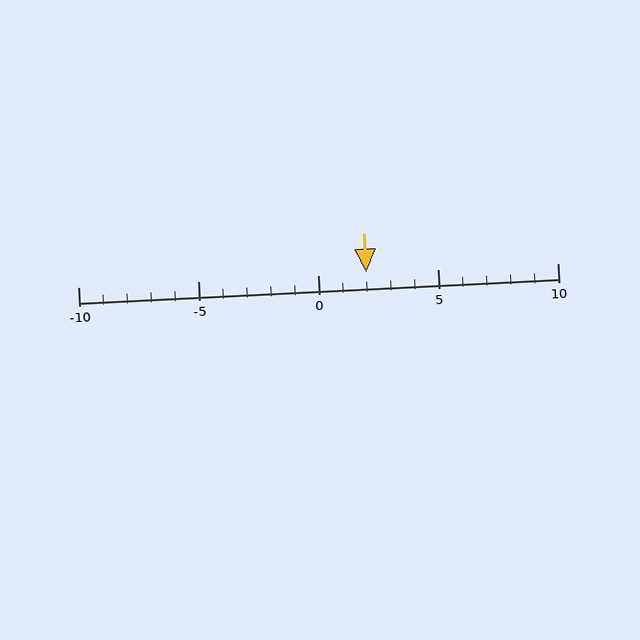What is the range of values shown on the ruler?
The ruler shows values from -10 to 10.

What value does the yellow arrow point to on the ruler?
The yellow arrow points to approximately 2.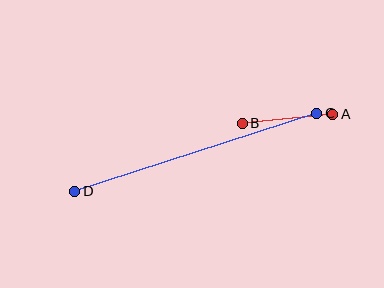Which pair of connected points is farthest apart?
Points C and D are farthest apart.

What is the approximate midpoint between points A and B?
The midpoint is at approximately (288, 119) pixels.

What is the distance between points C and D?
The distance is approximately 254 pixels.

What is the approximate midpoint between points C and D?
The midpoint is at approximately (196, 152) pixels.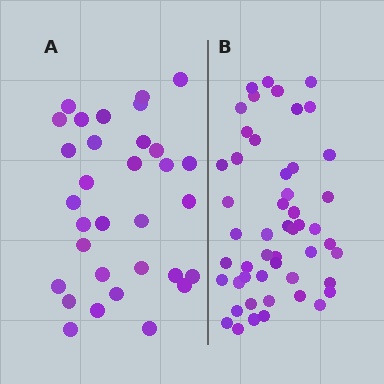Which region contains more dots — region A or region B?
Region B (the right region) has more dots.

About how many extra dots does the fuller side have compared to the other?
Region B has approximately 20 more dots than region A.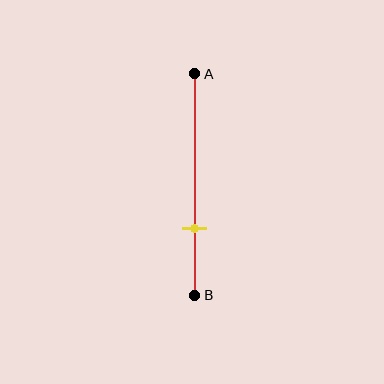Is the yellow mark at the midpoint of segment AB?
No, the mark is at about 70% from A, not at the 50% midpoint.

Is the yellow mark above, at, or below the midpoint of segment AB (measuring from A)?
The yellow mark is below the midpoint of segment AB.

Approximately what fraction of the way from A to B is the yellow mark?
The yellow mark is approximately 70% of the way from A to B.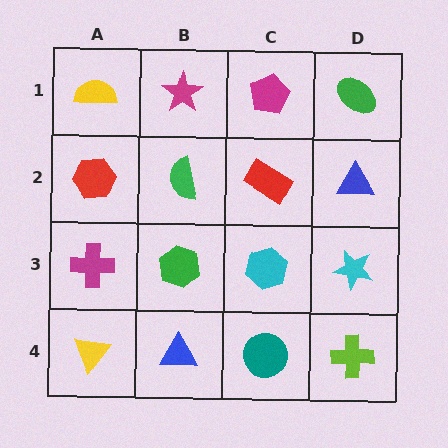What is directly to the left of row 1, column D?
A magenta pentagon.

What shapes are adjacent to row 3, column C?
A red rectangle (row 2, column C), a teal circle (row 4, column C), a green hexagon (row 3, column B), a cyan star (row 3, column D).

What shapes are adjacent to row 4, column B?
A green hexagon (row 3, column B), a yellow triangle (row 4, column A), a teal circle (row 4, column C).